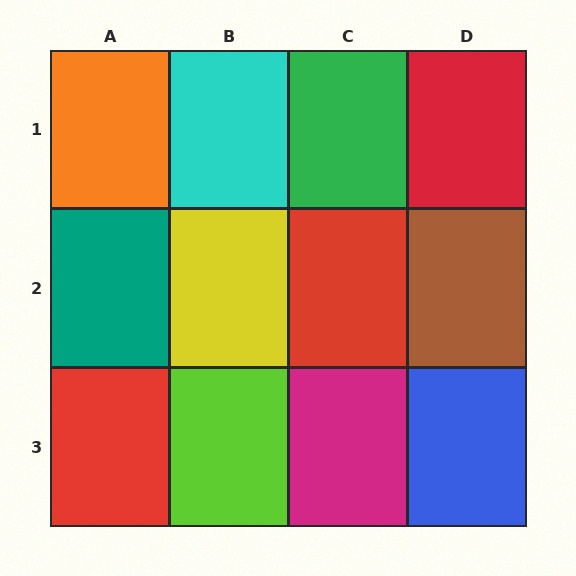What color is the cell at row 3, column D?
Blue.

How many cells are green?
1 cell is green.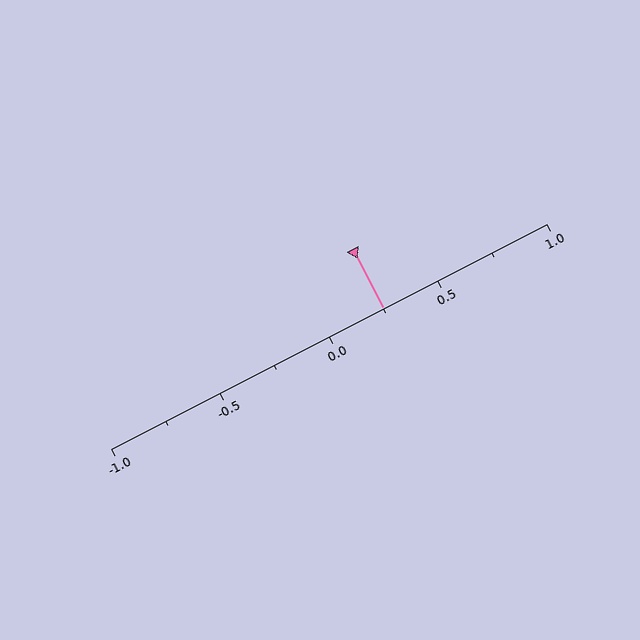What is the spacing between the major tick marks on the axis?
The major ticks are spaced 0.5 apart.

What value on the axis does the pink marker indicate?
The marker indicates approximately 0.25.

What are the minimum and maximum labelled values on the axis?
The axis runs from -1.0 to 1.0.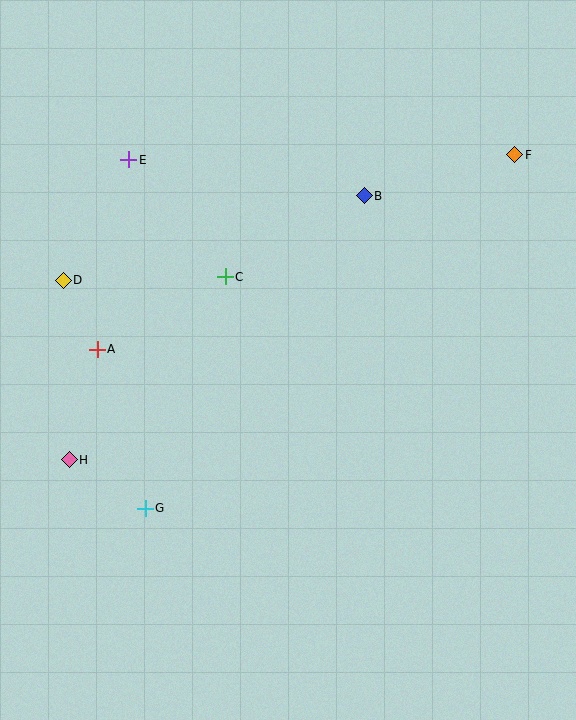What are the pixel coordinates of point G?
Point G is at (145, 508).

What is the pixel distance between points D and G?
The distance between D and G is 242 pixels.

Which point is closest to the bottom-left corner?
Point G is closest to the bottom-left corner.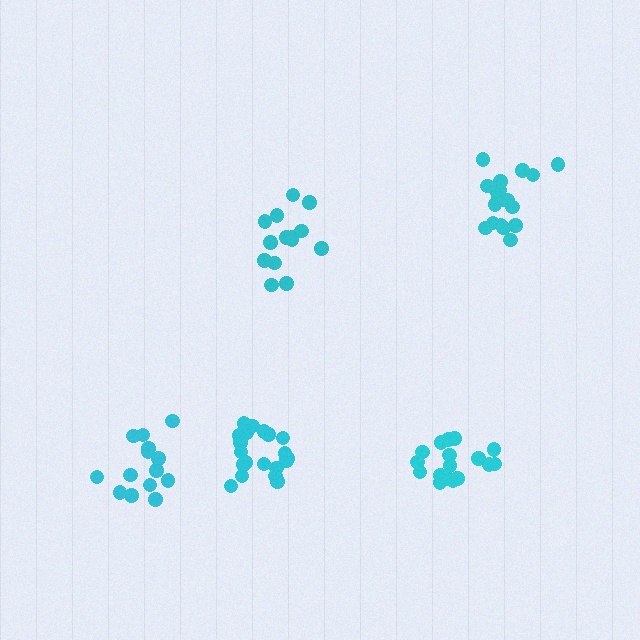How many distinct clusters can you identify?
There are 5 distinct clusters.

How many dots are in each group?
Group 1: 19 dots, Group 2: 14 dots, Group 3: 14 dots, Group 4: 17 dots, Group 5: 20 dots (84 total).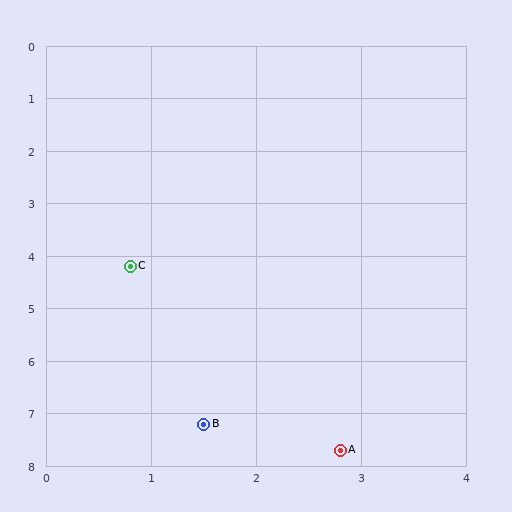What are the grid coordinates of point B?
Point B is at approximately (1.5, 7.2).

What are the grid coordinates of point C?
Point C is at approximately (0.8, 4.2).